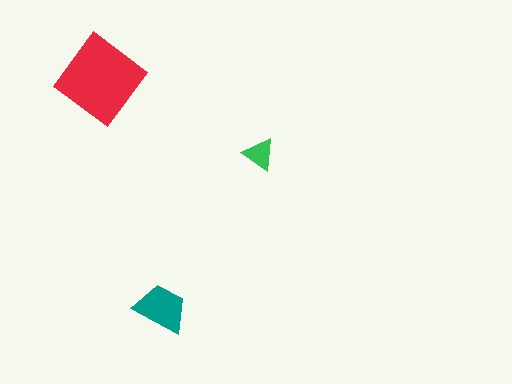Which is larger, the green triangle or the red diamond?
The red diamond.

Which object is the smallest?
The green triangle.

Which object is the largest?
The red diamond.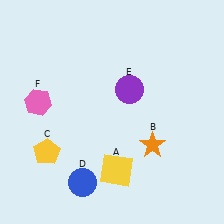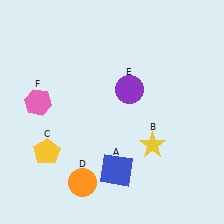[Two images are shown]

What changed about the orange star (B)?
In Image 1, B is orange. In Image 2, it changed to yellow.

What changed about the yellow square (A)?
In Image 1, A is yellow. In Image 2, it changed to blue.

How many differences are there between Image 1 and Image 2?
There are 3 differences between the two images.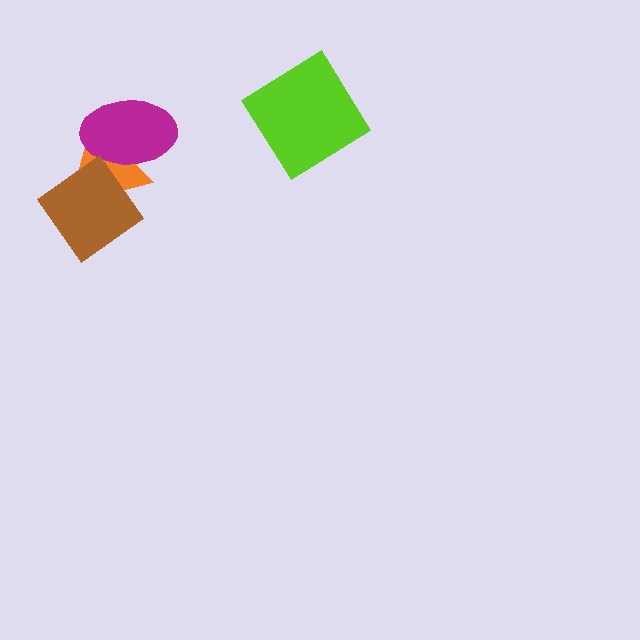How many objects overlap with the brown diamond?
1 object overlaps with the brown diamond.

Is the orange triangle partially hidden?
Yes, it is partially covered by another shape.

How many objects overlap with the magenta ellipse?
1 object overlaps with the magenta ellipse.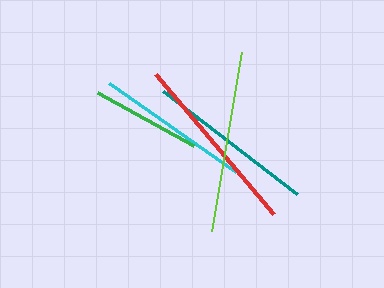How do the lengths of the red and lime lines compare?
The red and lime lines are approximately the same length.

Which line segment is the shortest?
The green line is the shortest at approximately 110 pixels.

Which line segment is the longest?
The red line is the longest at approximately 183 pixels.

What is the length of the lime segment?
The lime segment is approximately 182 pixels long.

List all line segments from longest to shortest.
From longest to shortest: red, lime, teal, cyan, green.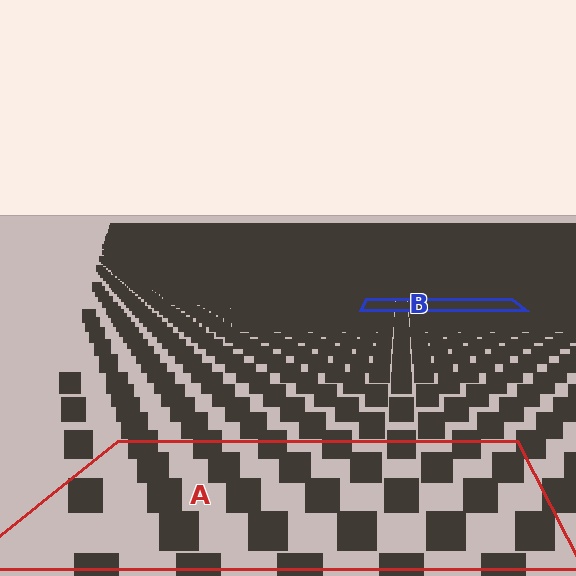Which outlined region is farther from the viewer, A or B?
Region B is farther from the viewer — the texture elements inside it appear smaller and more densely packed.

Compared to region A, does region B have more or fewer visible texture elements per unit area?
Region B has more texture elements per unit area — they are packed more densely because it is farther away.